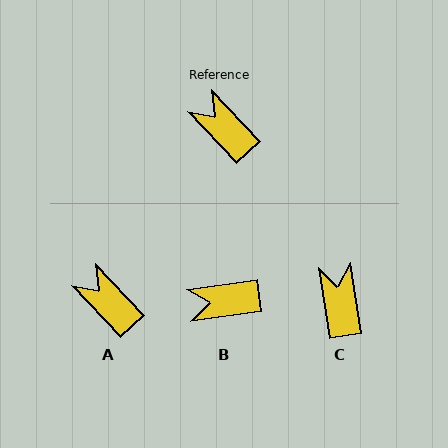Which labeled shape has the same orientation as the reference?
A.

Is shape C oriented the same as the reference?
No, it is off by about 35 degrees.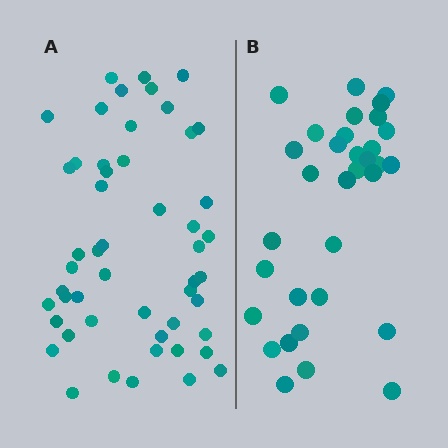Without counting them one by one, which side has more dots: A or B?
Region A (the left region) has more dots.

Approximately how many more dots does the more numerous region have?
Region A has approximately 20 more dots than region B.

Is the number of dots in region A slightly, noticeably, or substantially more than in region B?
Region A has substantially more. The ratio is roughly 1.5 to 1.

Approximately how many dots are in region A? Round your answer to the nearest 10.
About 50 dots. (The exact count is 51, which rounds to 50.)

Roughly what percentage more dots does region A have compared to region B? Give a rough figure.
About 55% more.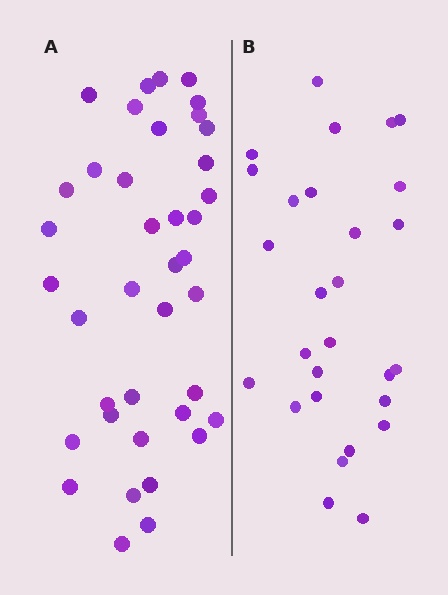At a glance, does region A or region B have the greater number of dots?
Region A (the left region) has more dots.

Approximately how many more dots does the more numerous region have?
Region A has roughly 12 or so more dots than region B.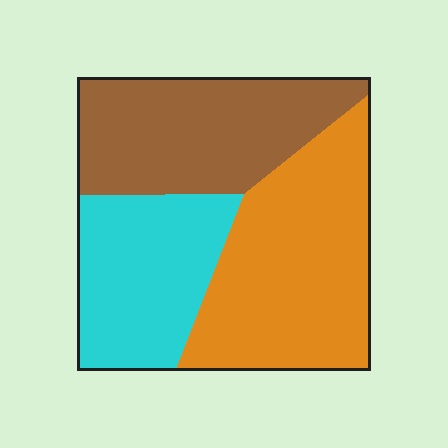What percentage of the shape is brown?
Brown covers roughly 30% of the shape.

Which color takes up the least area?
Cyan, at roughly 25%.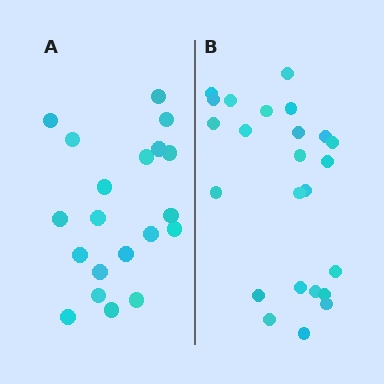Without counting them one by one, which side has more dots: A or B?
Region B (the right region) has more dots.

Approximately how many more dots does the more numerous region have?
Region B has about 4 more dots than region A.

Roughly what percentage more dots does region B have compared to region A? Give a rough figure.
About 20% more.